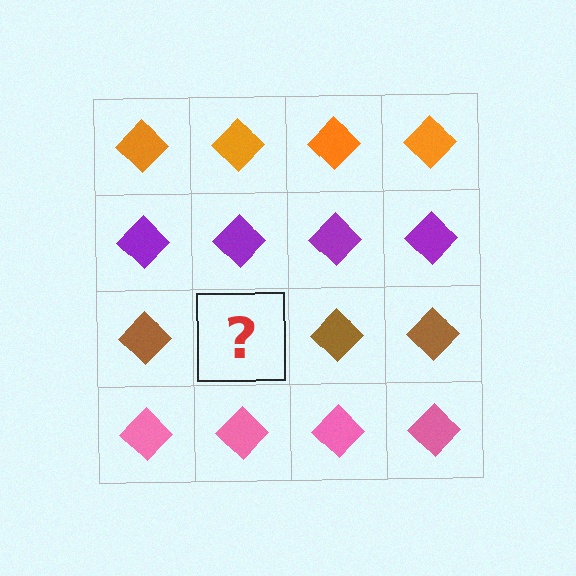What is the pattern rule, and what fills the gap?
The rule is that each row has a consistent color. The gap should be filled with a brown diamond.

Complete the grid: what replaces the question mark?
The question mark should be replaced with a brown diamond.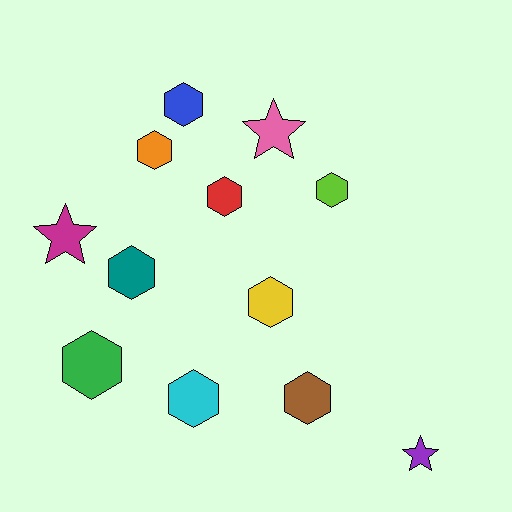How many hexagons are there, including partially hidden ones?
There are 9 hexagons.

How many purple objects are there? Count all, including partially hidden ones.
There is 1 purple object.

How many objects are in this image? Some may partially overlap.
There are 12 objects.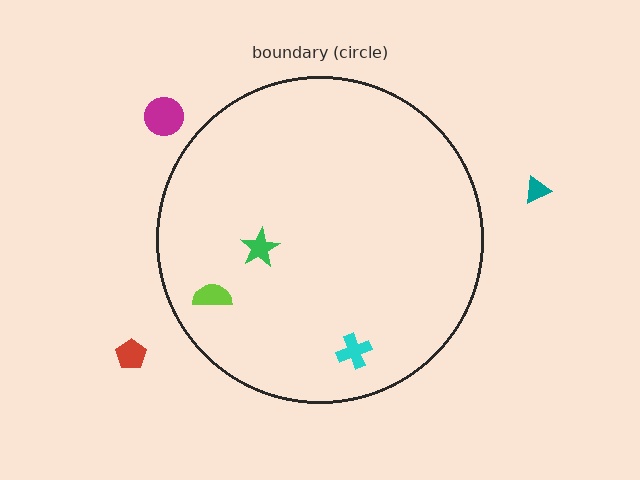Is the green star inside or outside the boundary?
Inside.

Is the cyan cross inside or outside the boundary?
Inside.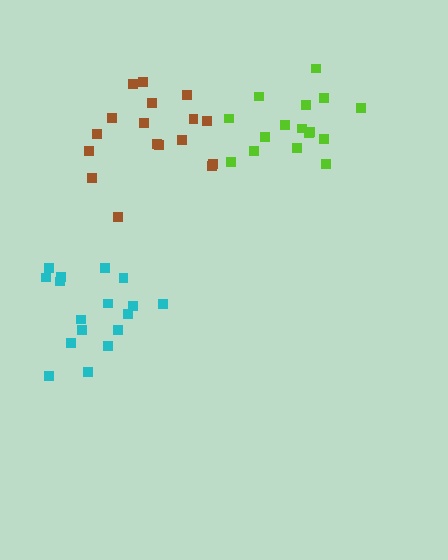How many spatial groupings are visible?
There are 3 spatial groupings.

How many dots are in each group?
Group 1: 17 dots, Group 2: 17 dots, Group 3: 16 dots (50 total).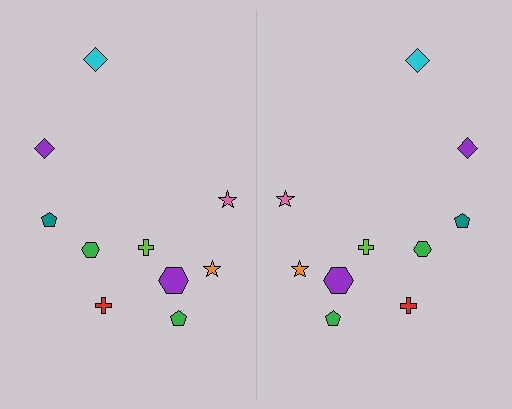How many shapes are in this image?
There are 20 shapes in this image.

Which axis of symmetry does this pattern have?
The pattern has a vertical axis of symmetry running through the center of the image.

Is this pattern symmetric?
Yes, this pattern has bilateral (reflection) symmetry.